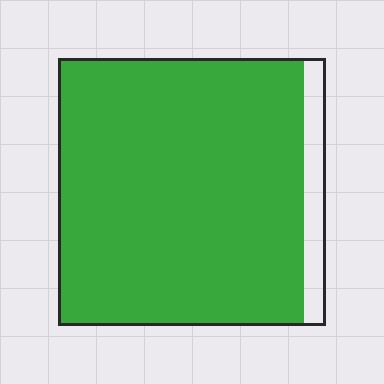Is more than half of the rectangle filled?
Yes.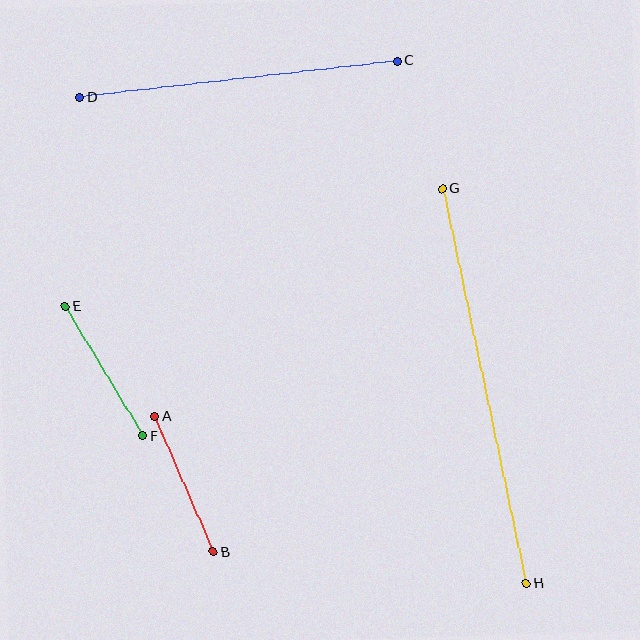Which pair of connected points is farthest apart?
Points G and H are farthest apart.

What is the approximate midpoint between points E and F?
The midpoint is at approximately (104, 371) pixels.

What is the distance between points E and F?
The distance is approximately 151 pixels.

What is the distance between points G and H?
The distance is approximately 404 pixels.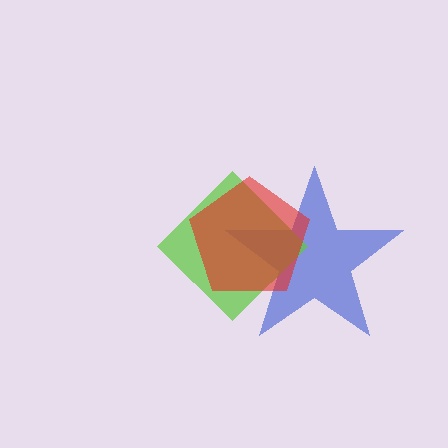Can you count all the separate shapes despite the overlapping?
Yes, there are 3 separate shapes.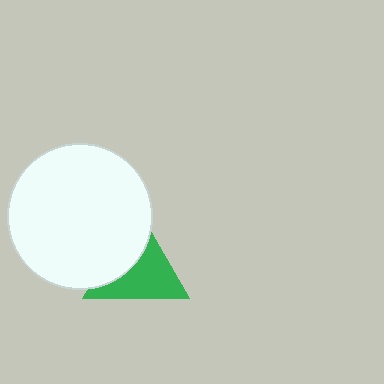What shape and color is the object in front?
The object in front is a white circle.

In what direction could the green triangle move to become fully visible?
The green triangle could move toward the lower-right. That would shift it out from behind the white circle entirely.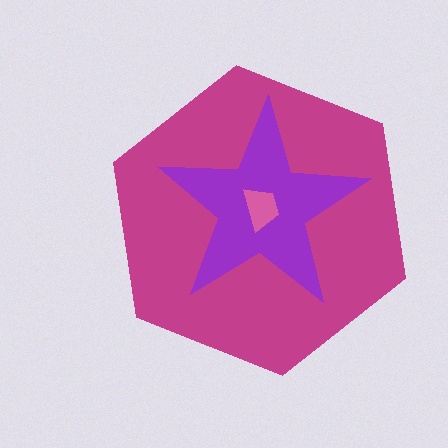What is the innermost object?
The pink trapezoid.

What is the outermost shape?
The magenta hexagon.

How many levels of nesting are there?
3.